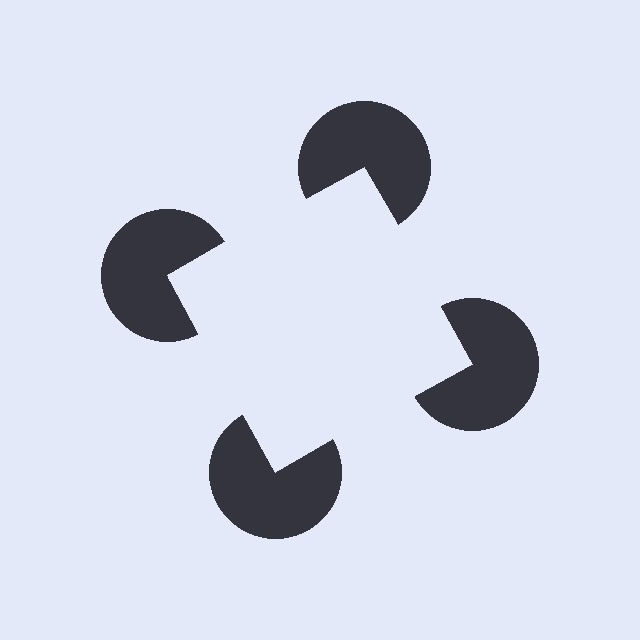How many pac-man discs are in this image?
There are 4 — one at each vertex of the illusory square.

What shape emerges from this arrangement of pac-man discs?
An illusory square — its edges are inferred from the aligned wedge cuts in the pac-man discs, not physically drawn.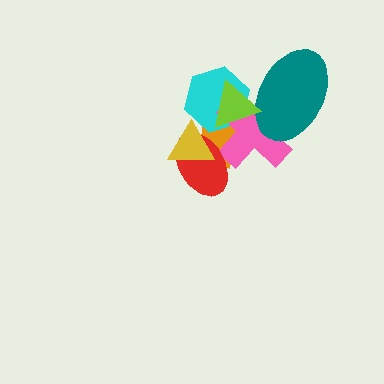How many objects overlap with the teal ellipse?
2 objects overlap with the teal ellipse.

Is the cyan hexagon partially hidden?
Yes, it is partially covered by another shape.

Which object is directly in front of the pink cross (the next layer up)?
The red ellipse is directly in front of the pink cross.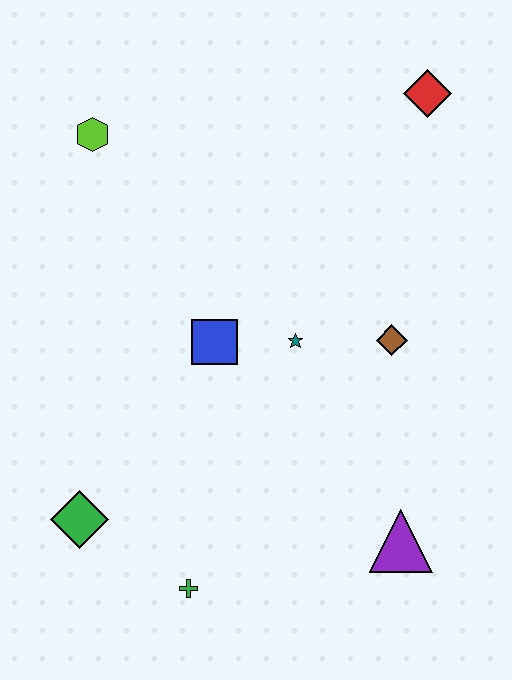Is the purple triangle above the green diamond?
No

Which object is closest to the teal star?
The blue square is closest to the teal star.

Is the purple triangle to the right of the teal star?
Yes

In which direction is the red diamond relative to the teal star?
The red diamond is above the teal star.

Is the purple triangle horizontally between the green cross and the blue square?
No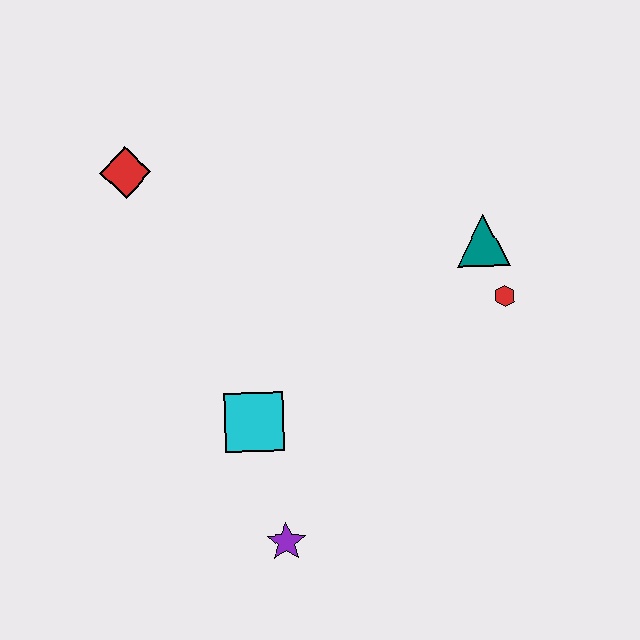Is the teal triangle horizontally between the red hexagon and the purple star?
Yes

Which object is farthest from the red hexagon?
The red diamond is farthest from the red hexagon.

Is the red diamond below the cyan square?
No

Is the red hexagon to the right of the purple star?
Yes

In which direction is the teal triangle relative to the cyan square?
The teal triangle is to the right of the cyan square.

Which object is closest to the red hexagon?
The teal triangle is closest to the red hexagon.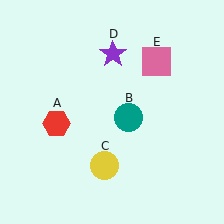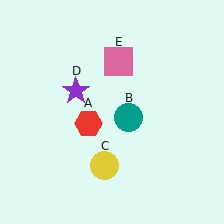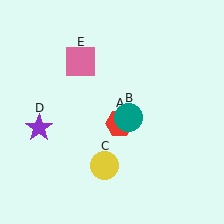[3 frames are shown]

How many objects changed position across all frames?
3 objects changed position: red hexagon (object A), purple star (object D), pink square (object E).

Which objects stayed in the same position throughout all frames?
Teal circle (object B) and yellow circle (object C) remained stationary.